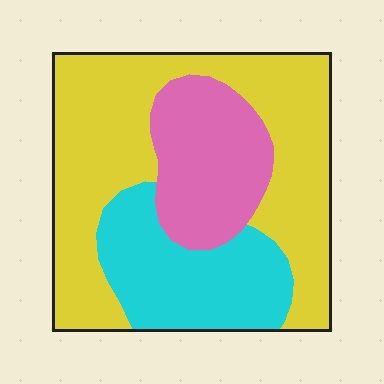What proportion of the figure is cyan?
Cyan covers around 25% of the figure.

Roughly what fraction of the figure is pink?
Pink takes up between a sixth and a third of the figure.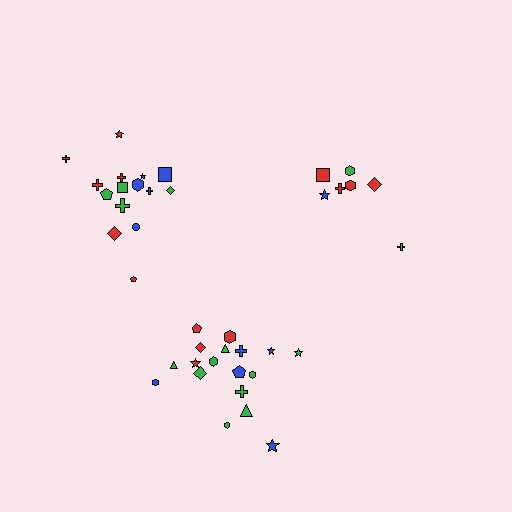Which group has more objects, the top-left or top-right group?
The top-left group.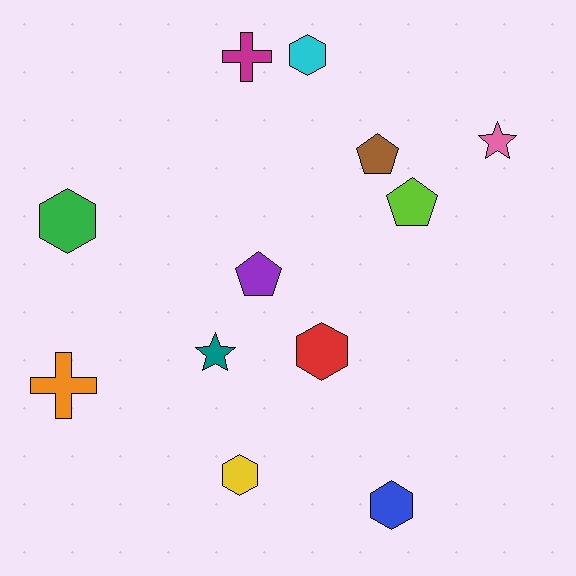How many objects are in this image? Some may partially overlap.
There are 12 objects.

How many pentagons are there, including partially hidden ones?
There are 3 pentagons.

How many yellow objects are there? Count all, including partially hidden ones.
There is 1 yellow object.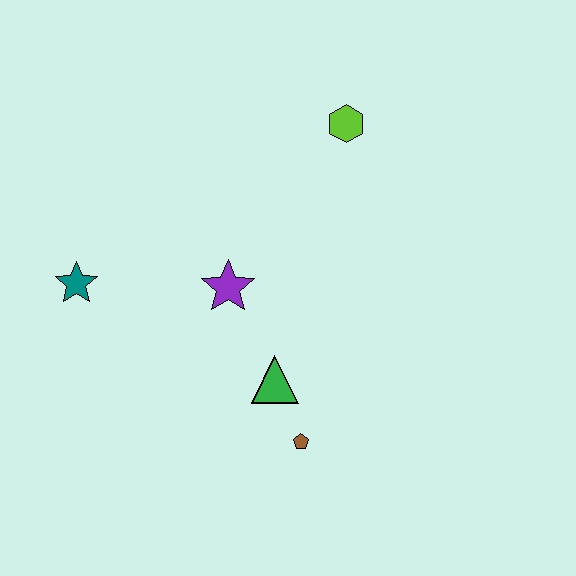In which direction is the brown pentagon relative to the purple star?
The brown pentagon is below the purple star.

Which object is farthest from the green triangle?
The lime hexagon is farthest from the green triangle.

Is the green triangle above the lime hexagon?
No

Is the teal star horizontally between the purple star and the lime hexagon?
No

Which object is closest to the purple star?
The green triangle is closest to the purple star.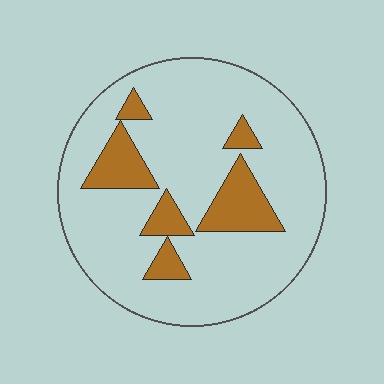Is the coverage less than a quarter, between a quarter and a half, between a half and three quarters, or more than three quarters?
Less than a quarter.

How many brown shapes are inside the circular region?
6.